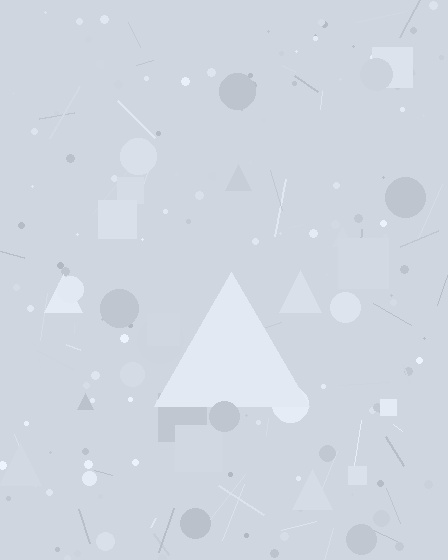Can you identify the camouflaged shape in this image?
The camouflaged shape is a triangle.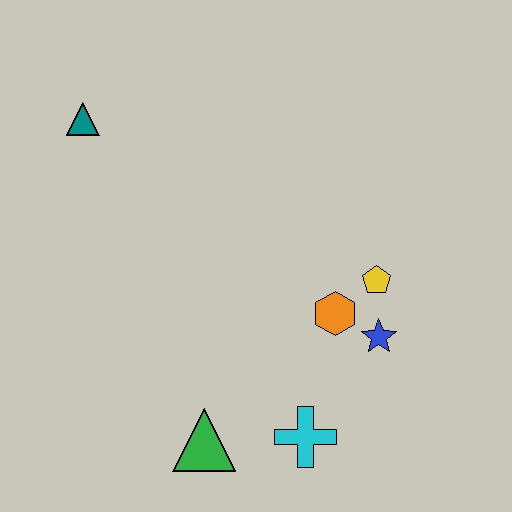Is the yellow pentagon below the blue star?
No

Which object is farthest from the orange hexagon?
The teal triangle is farthest from the orange hexagon.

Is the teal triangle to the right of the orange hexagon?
No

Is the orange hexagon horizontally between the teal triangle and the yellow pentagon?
Yes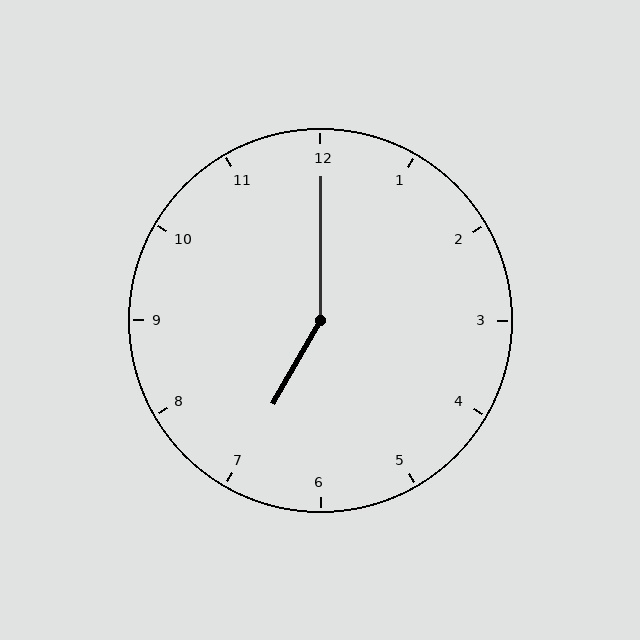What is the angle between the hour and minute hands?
Approximately 150 degrees.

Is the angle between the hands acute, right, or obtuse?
It is obtuse.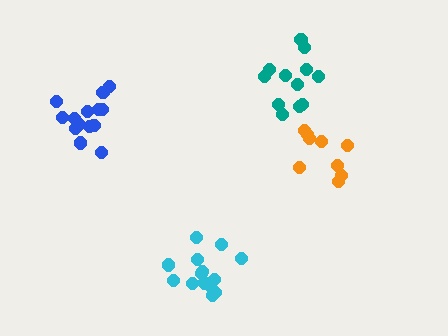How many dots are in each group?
Group 1: 14 dots, Group 2: 9 dots, Group 3: 14 dots, Group 4: 12 dots (49 total).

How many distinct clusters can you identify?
There are 4 distinct clusters.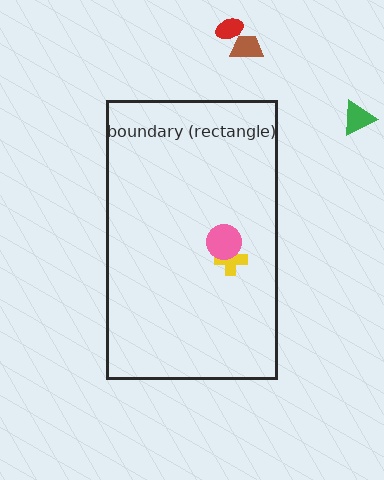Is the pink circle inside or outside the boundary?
Inside.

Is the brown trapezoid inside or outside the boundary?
Outside.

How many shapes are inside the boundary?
2 inside, 3 outside.